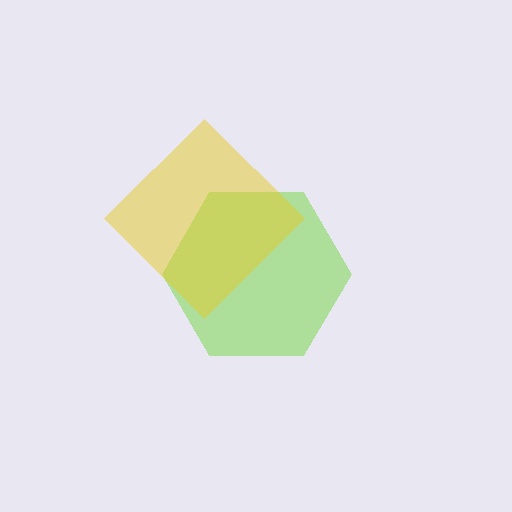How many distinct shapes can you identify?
There are 2 distinct shapes: a lime hexagon, a yellow diamond.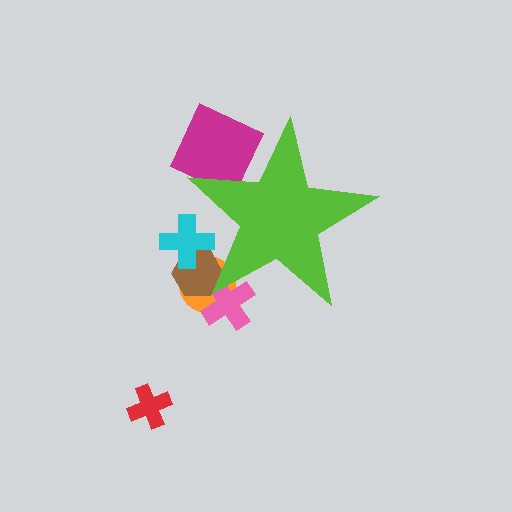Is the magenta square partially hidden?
Yes, the magenta square is partially hidden behind the lime star.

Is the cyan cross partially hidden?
Yes, the cyan cross is partially hidden behind the lime star.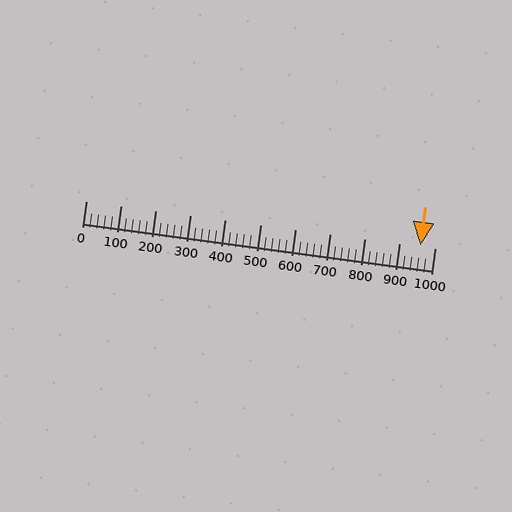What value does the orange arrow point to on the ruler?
The orange arrow points to approximately 960.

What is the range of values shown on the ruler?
The ruler shows values from 0 to 1000.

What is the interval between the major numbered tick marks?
The major tick marks are spaced 100 units apart.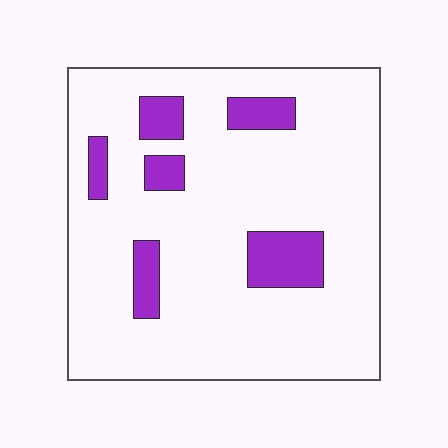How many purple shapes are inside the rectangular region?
6.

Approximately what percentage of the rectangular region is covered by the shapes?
Approximately 15%.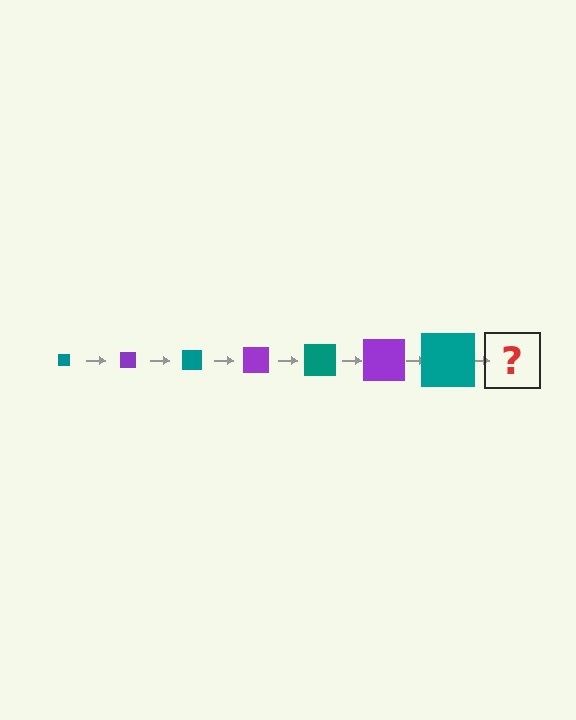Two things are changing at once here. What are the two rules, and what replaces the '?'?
The two rules are that the square grows larger each step and the color cycles through teal and purple. The '?' should be a purple square, larger than the previous one.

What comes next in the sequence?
The next element should be a purple square, larger than the previous one.